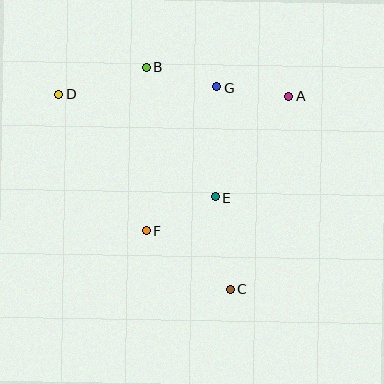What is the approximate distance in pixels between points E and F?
The distance between E and F is approximately 76 pixels.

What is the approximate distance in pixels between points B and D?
The distance between B and D is approximately 92 pixels.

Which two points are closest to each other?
Points A and G are closest to each other.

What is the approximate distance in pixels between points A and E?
The distance between A and E is approximately 125 pixels.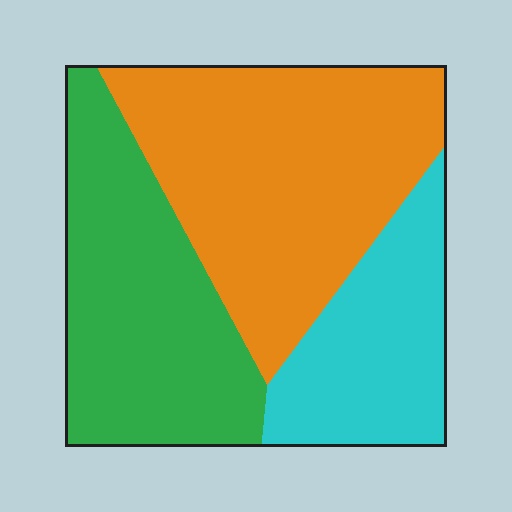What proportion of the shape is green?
Green covers around 35% of the shape.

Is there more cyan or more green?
Green.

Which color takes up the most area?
Orange, at roughly 45%.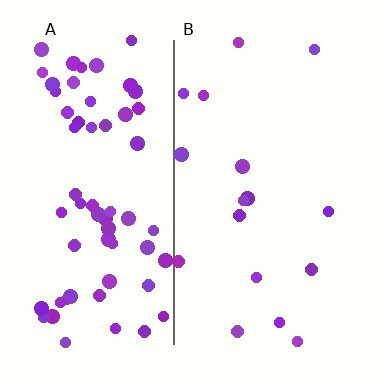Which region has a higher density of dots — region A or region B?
A (the left).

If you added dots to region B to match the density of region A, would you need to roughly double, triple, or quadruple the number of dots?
Approximately quadruple.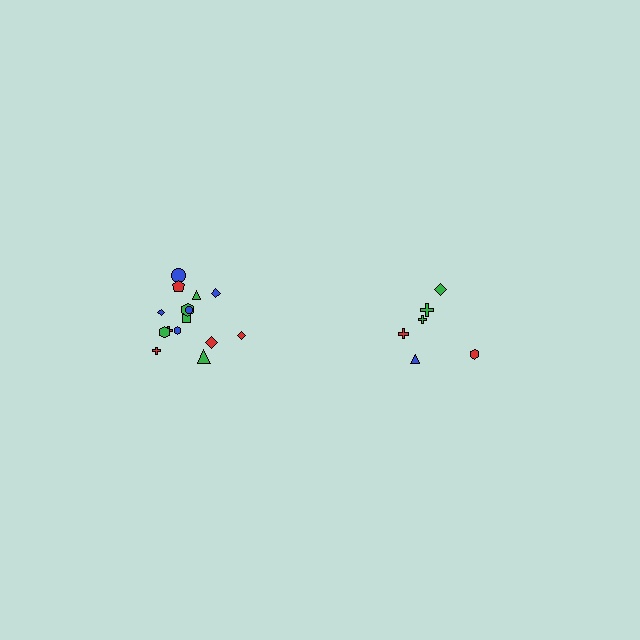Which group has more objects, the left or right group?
The left group.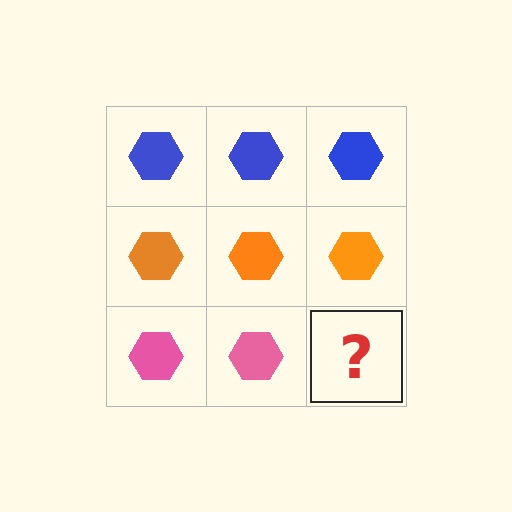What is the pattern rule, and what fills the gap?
The rule is that each row has a consistent color. The gap should be filled with a pink hexagon.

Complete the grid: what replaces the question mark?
The question mark should be replaced with a pink hexagon.